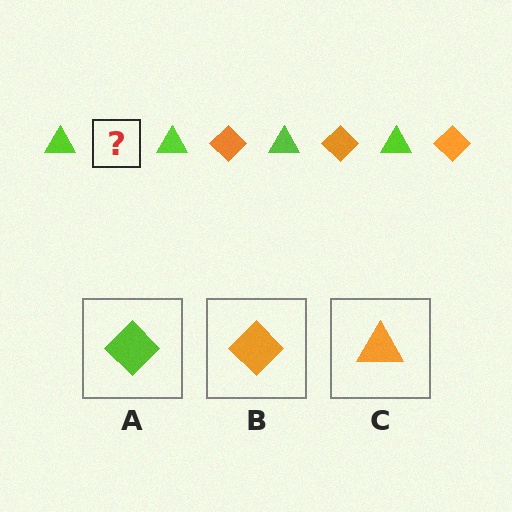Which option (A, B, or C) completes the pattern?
B.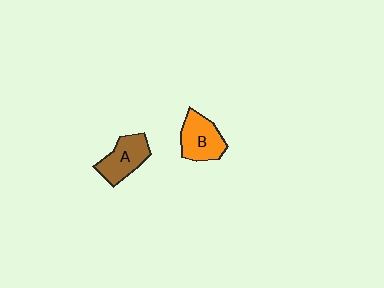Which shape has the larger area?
Shape B (orange).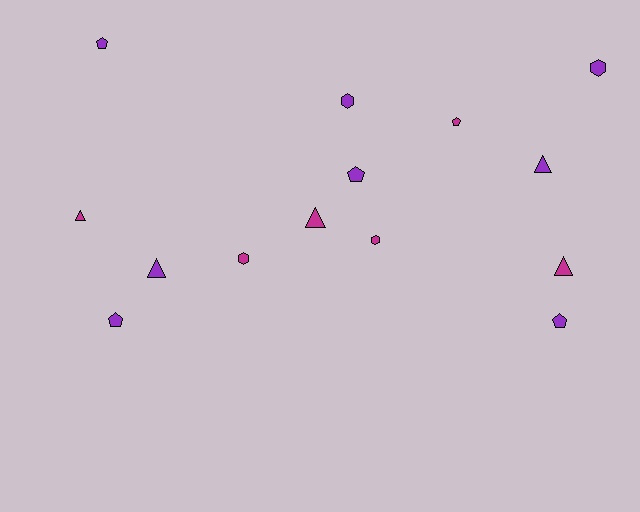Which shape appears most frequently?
Pentagon, with 5 objects.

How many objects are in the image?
There are 14 objects.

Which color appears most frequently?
Purple, with 8 objects.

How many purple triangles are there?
There are 2 purple triangles.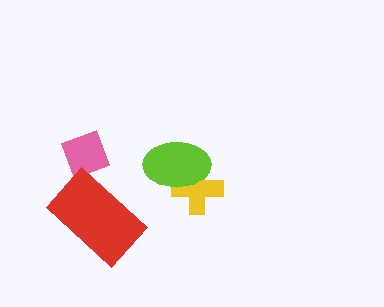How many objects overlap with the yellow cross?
1 object overlaps with the yellow cross.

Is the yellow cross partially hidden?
Yes, it is partially covered by another shape.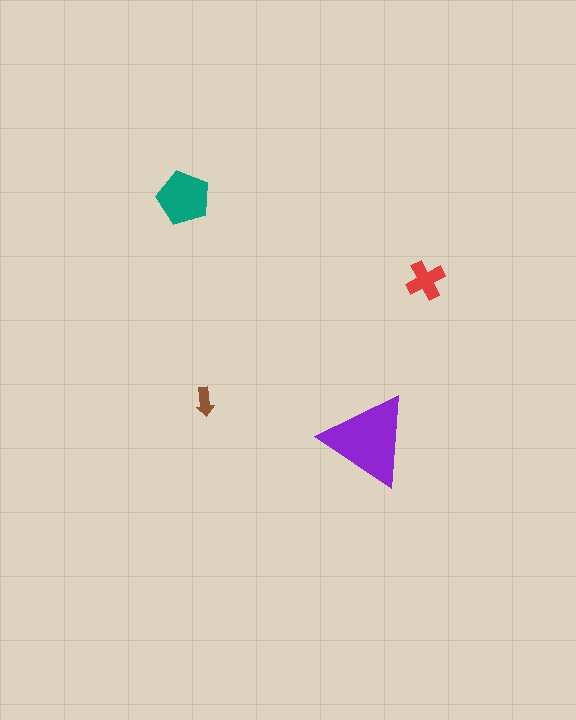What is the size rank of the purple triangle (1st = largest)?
1st.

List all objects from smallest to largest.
The brown arrow, the red cross, the teal pentagon, the purple triangle.